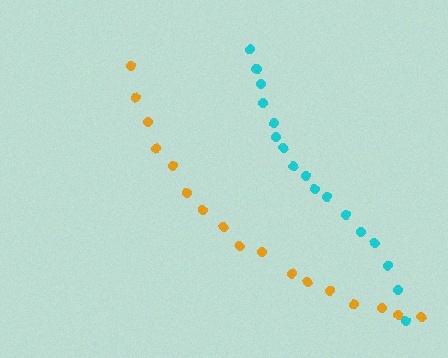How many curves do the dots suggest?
There are 2 distinct paths.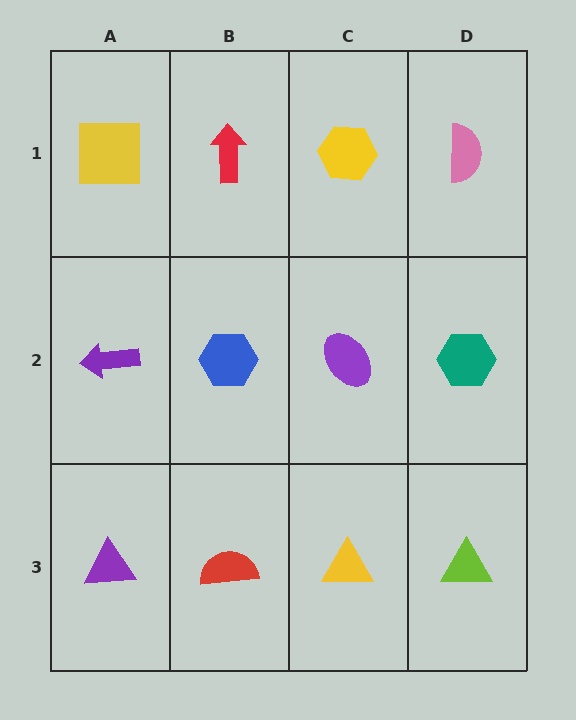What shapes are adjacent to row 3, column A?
A purple arrow (row 2, column A), a red semicircle (row 3, column B).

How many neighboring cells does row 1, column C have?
3.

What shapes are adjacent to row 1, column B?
A blue hexagon (row 2, column B), a yellow square (row 1, column A), a yellow hexagon (row 1, column C).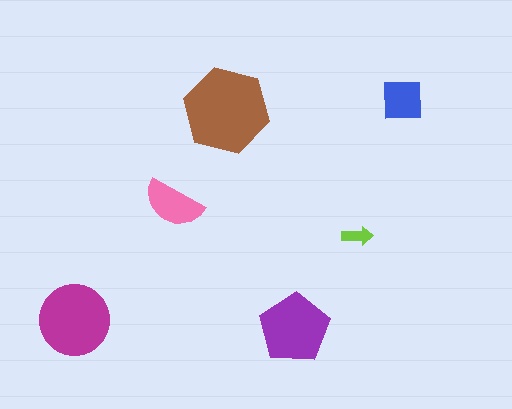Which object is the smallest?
The lime arrow.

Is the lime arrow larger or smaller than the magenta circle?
Smaller.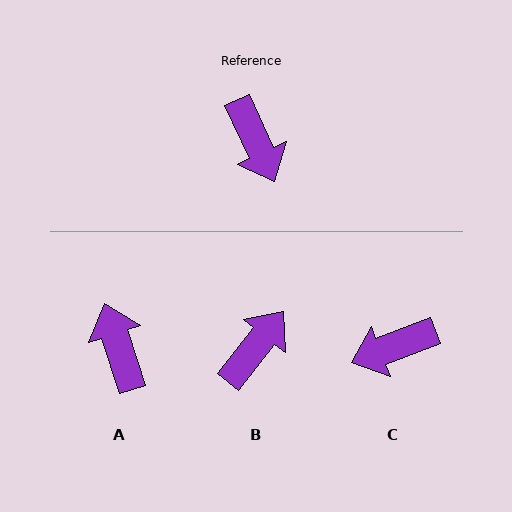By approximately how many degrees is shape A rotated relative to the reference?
Approximately 174 degrees counter-clockwise.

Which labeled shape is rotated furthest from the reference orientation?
A, about 174 degrees away.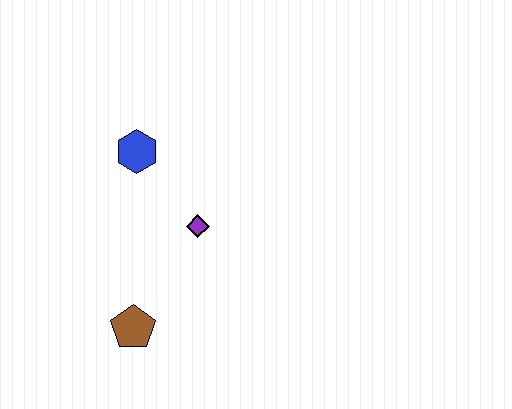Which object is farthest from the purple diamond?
The brown pentagon is farthest from the purple diamond.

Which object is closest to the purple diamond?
The blue hexagon is closest to the purple diamond.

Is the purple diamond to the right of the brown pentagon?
Yes